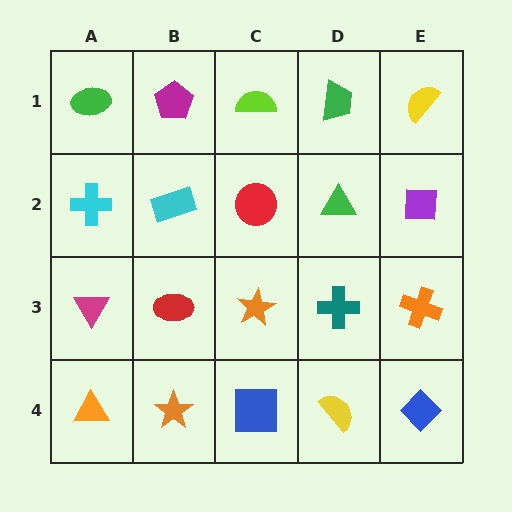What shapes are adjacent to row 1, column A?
A cyan cross (row 2, column A), a magenta pentagon (row 1, column B).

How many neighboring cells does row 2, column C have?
4.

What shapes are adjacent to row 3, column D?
A green triangle (row 2, column D), a yellow semicircle (row 4, column D), an orange star (row 3, column C), an orange cross (row 3, column E).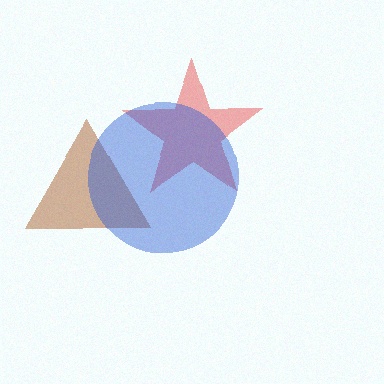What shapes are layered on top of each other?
The layered shapes are: a red star, a brown triangle, a blue circle.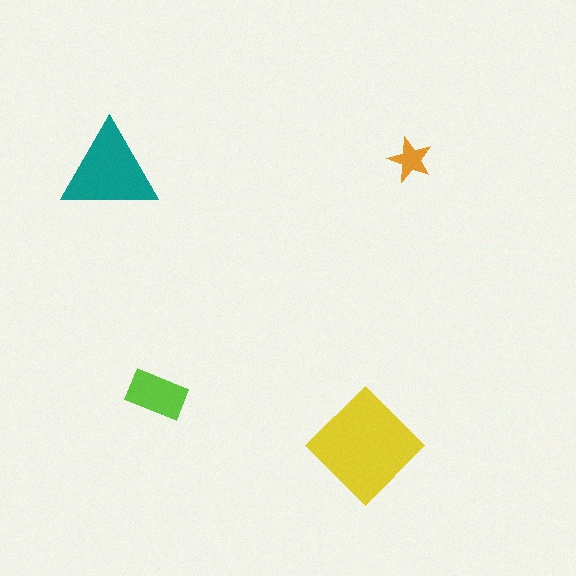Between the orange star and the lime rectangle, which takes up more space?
The lime rectangle.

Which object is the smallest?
The orange star.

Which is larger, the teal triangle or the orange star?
The teal triangle.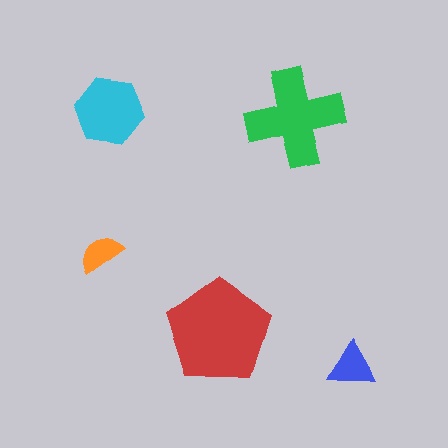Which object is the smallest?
The orange semicircle.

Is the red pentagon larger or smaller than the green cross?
Larger.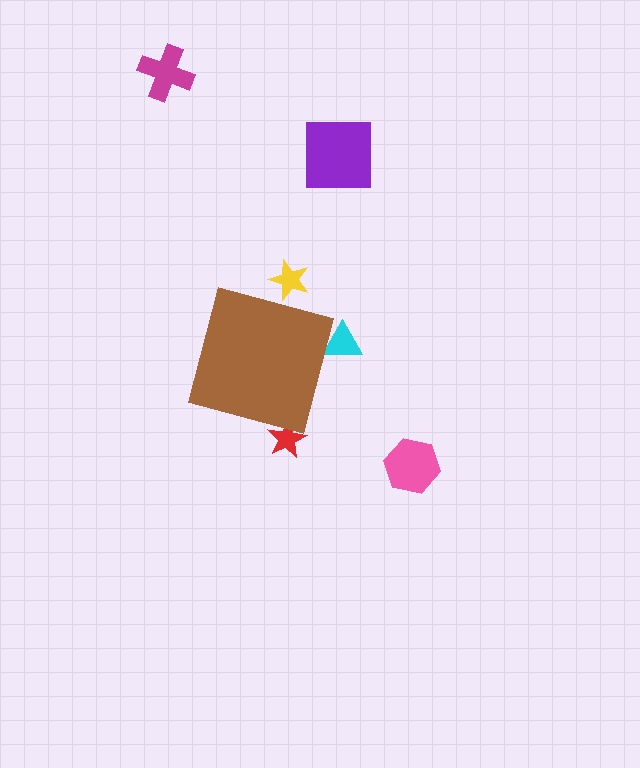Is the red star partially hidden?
Yes, the red star is partially hidden behind the brown square.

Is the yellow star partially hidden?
Yes, the yellow star is partially hidden behind the brown square.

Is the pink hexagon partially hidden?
No, the pink hexagon is fully visible.